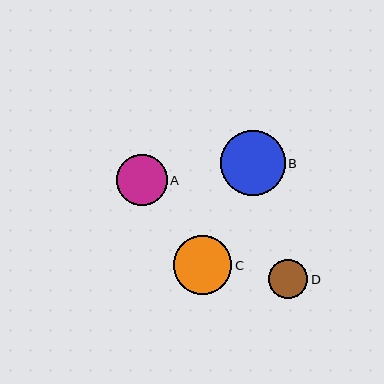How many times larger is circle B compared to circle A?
Circle B is approximately 1.3 times the size of circle A.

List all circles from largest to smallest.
From largest to smallest: B, C, A, D.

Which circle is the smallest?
Circle D is the smallest with a size of approximately 39 pixels.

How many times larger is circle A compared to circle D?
Circle A is approximately 1.3 times the size of circle D.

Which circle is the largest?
Circle B is the largest with a size of approximately 64 pixels.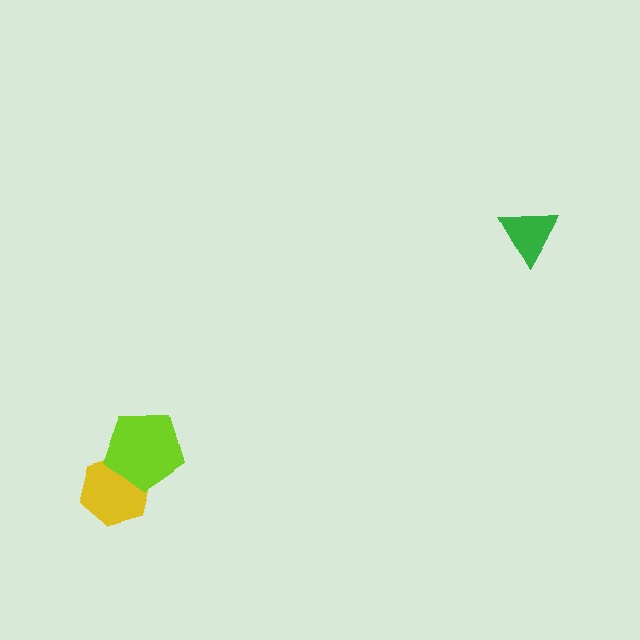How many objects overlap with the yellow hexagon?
1 object overlaps with the yellow hexagon.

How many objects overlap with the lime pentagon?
1 object overlaps with the lime pentagon.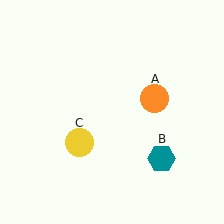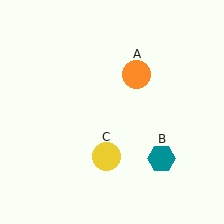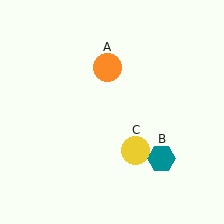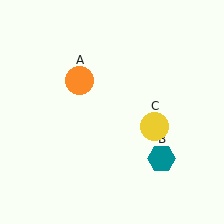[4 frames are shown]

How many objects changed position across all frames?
2 objects changed position: orange circle (object A), yellow circle (object C).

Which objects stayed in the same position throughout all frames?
Teal hexagon (object B) remained stationary.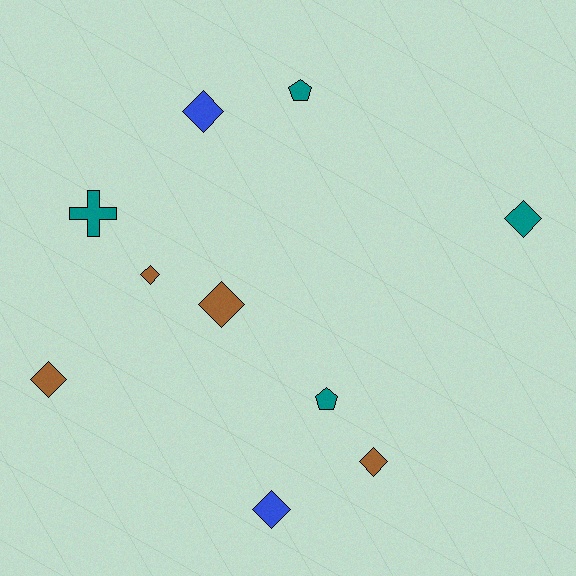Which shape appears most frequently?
Diamond, with 7 objects.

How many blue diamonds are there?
There are 2 blue diamonds.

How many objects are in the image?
There are 10 objects.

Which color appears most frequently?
Teal, with 4 objects.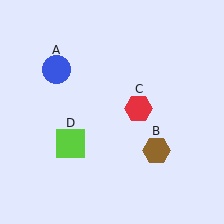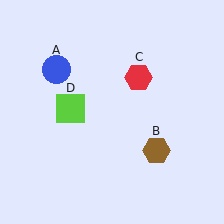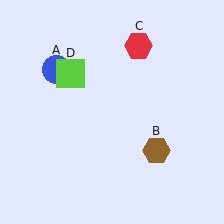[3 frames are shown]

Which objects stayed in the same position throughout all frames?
Blue circle (object A) and brown hexagon (object B) remained stationary.